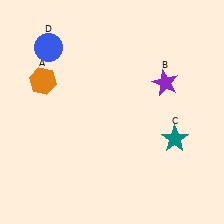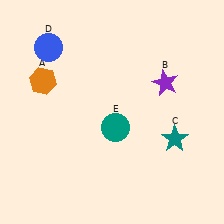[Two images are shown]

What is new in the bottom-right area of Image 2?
A teal circle (E) was added in the bottom-right area of Image 2.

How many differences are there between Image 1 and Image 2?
There is 1 difference between the two images.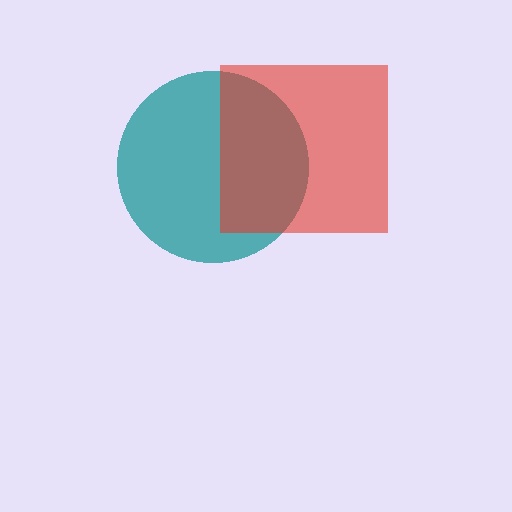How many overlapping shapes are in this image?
There are 2 overlapping shapes in the image.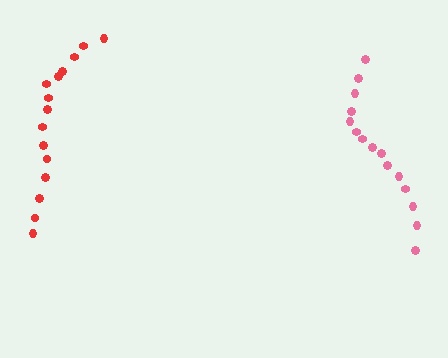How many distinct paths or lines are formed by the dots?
There are 2 distinct paths.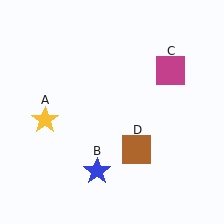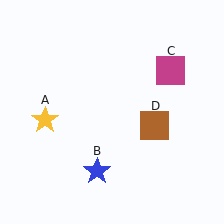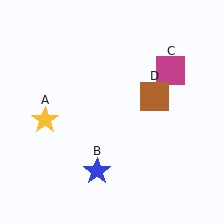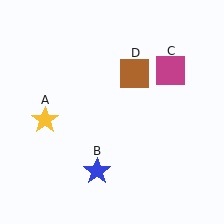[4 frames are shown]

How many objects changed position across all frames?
1 object changed position: brown square (object D).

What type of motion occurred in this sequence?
The brown square (object D) rotated counterclockwise around the center of the scene.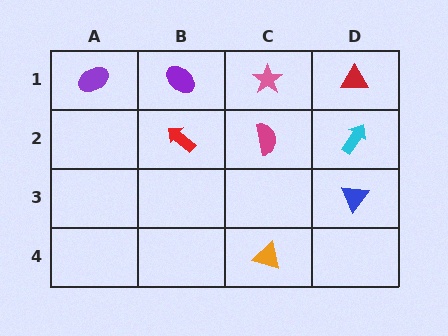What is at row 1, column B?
A purple ellipse.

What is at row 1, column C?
A pink star.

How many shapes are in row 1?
4 shapes.